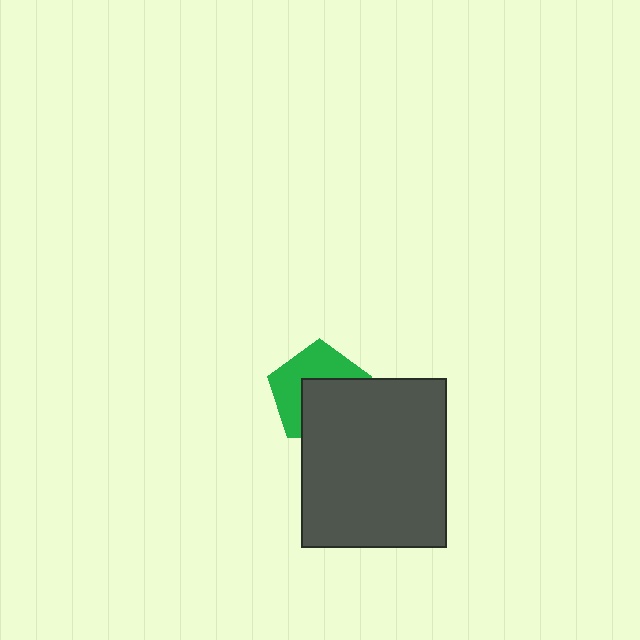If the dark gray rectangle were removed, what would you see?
You would see the complete green pentagon.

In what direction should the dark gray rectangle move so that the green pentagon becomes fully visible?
The dark gray rectangle should move toward the lower-right. That is the shortest direction to clear the overlap and leave the green pentagon fully visible.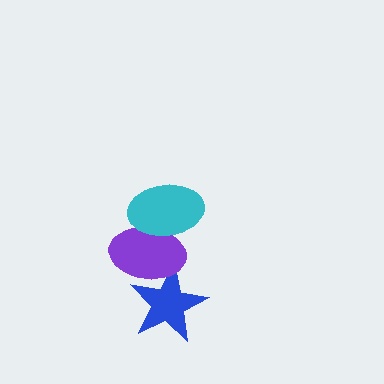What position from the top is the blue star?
The blue star is 3rd from the top.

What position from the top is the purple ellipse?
The purple ellipse is 2nd from the top.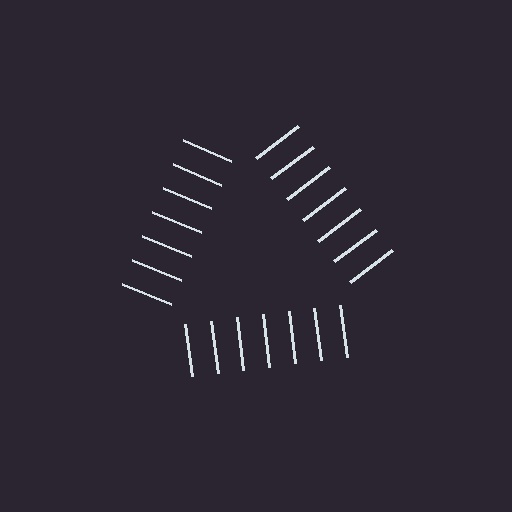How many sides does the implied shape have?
3 sides — the line-ends trace a triangle.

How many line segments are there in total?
21 — 7 along each of the 3 edges.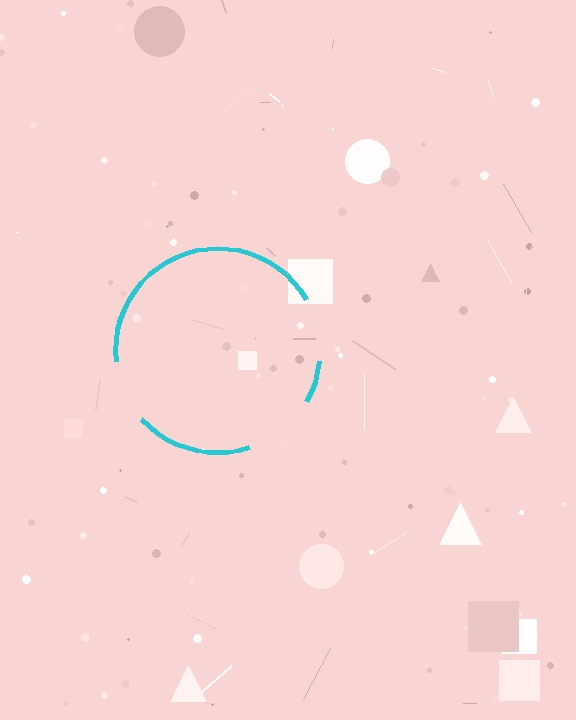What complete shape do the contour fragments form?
The contour fragments form a circle.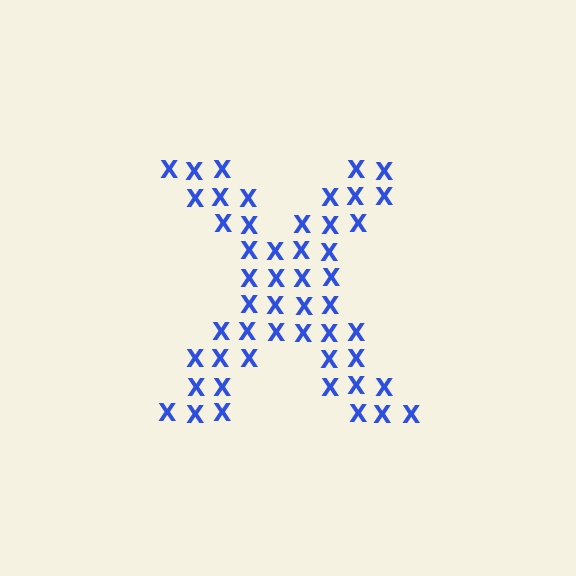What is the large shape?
The large shape is the letter X.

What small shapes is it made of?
It is made of small letter X's.